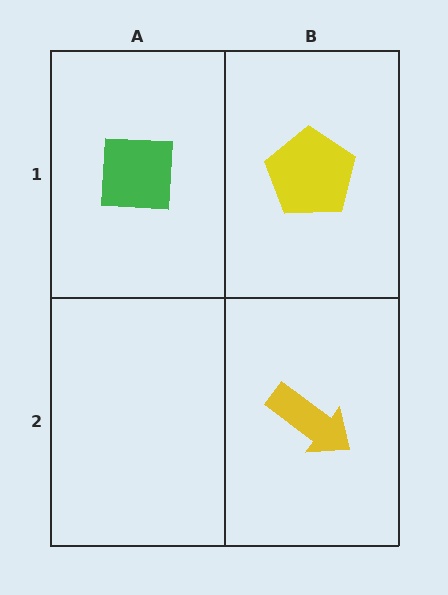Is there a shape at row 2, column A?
No, that cell is empty.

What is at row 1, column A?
A green square.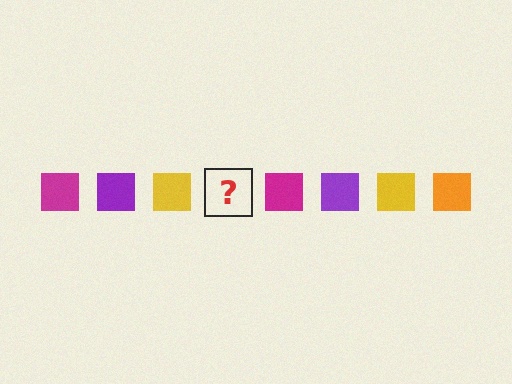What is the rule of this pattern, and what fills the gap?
The rule is that the pattern cycles through magenta, purple, yellow, orange squares. The gap should be filled with an orange square.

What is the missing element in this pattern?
The missing element is an orange square.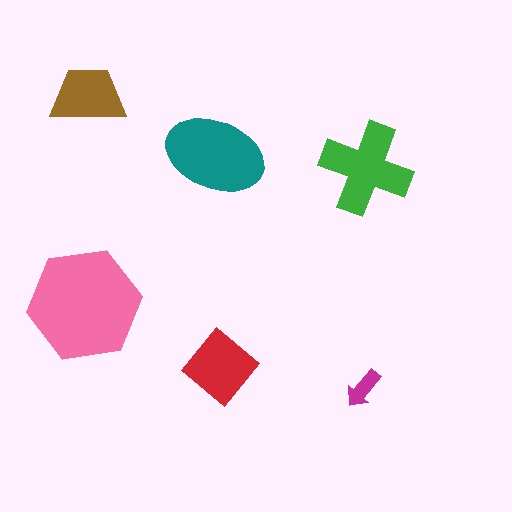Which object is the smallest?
The magenta arrow.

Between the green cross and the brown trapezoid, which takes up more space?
The green cross.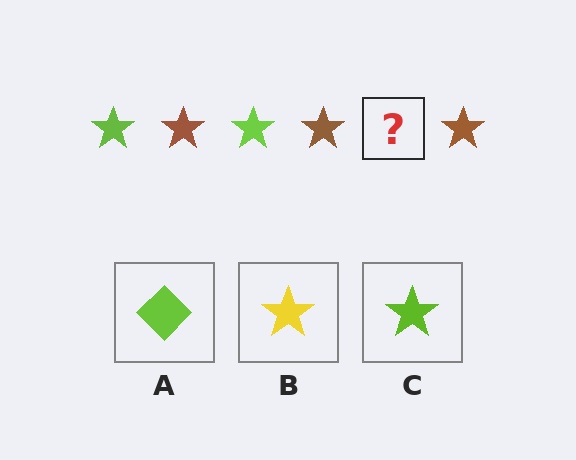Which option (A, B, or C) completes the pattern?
C.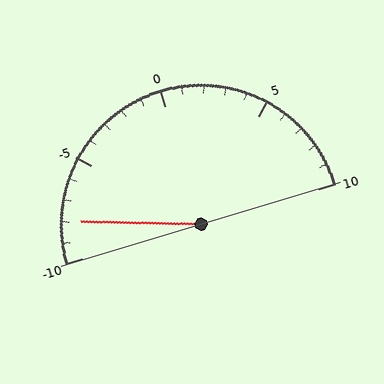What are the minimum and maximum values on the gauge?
The gauge ranges from -10 to 10.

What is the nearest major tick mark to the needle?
The nearest major tick mark is -10.